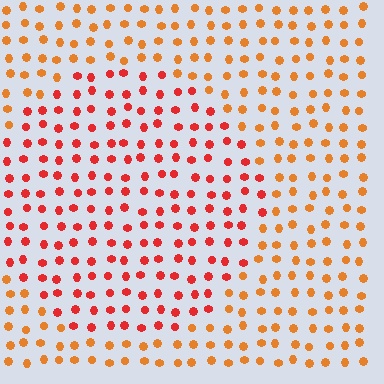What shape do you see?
I see a circle.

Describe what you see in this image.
The image is filled with small orange elements in a uniform arrangement. A circle-shaped region is visible where the elements are tinted to a slightly different hue, forming a subtle color boundary.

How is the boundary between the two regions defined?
The boundary is defined purely by a slight shift in hue (about 30 degrees). Spacing, size, and orientation are identical on both sides.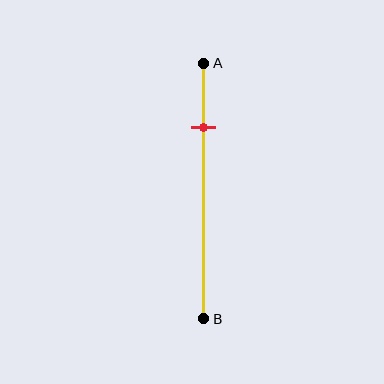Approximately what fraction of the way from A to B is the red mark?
The red mark is approximately 25% of the way from A to B.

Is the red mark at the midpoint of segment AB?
No, the mark is at about 25% from A, not at the 50% midpoint.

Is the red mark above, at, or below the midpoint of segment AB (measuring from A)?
The red mark is above the midpoint of segment AB.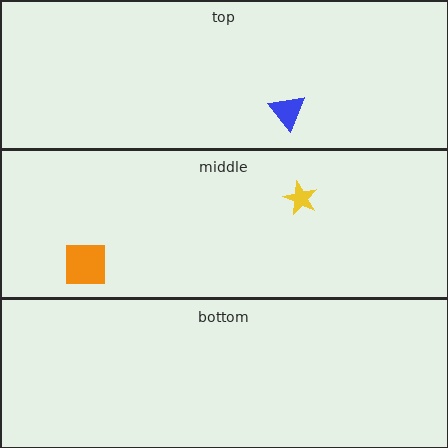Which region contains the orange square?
The middle region.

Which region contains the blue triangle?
The top region.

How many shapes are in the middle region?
2.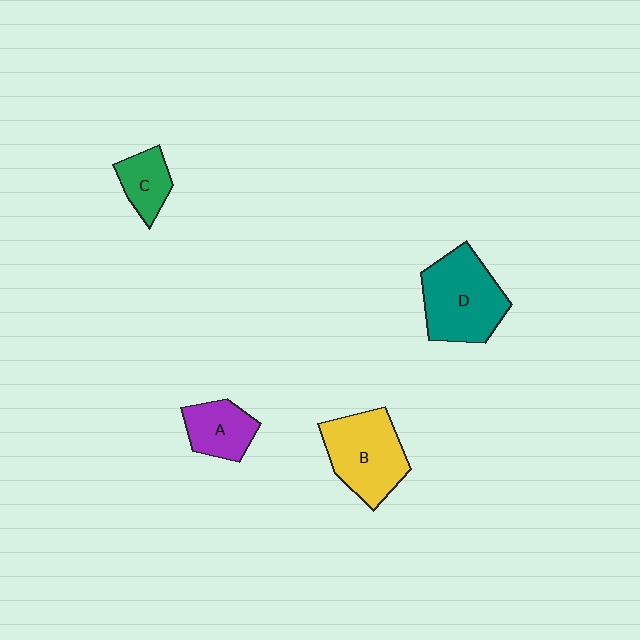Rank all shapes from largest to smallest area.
From largest to smallest: D (teal), B (yellow), A (purple), C (green).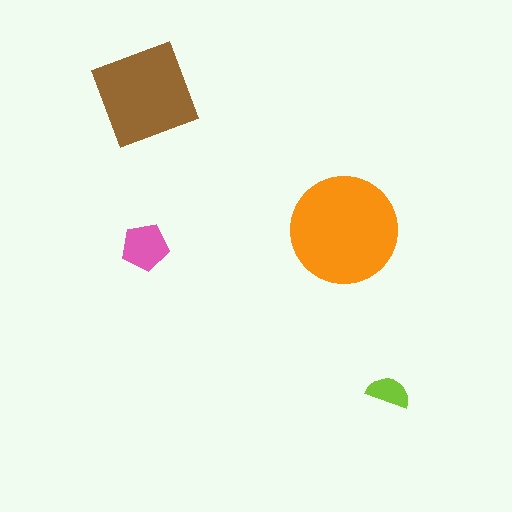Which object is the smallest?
The lime semicircle.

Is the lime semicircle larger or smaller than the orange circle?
Smaller.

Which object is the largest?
The orange circle.